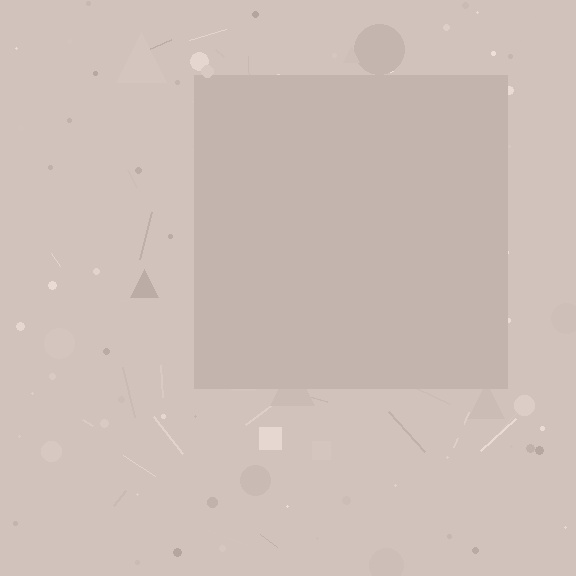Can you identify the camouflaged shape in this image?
The camouflaged shape is a square.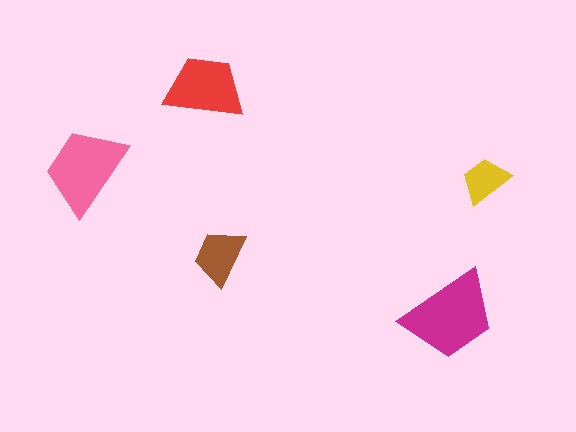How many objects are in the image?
There are 5 objects in the image.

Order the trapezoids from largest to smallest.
the magenta one, the pink one, the red one, the brown one, the yellow one.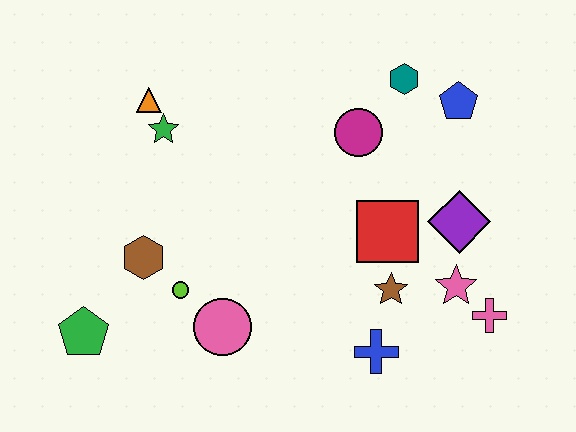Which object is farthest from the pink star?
The green pentagon is farthest from the pink star.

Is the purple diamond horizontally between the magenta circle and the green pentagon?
No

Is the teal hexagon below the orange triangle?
No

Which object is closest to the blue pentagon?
The teal hexagon is closest to the blue pentagon.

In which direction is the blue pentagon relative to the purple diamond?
The blue pentagon is above the purple diamond.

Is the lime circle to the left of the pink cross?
Yes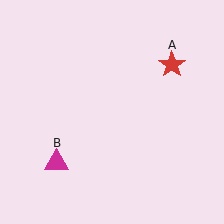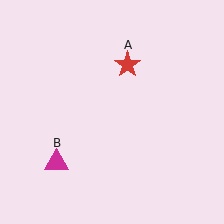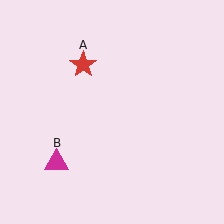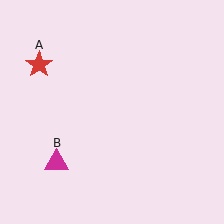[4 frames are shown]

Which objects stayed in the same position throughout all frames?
Magenta triangle (object B) remained stationary.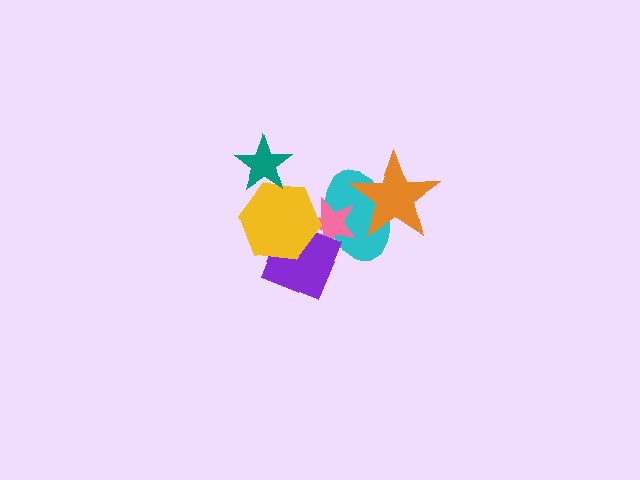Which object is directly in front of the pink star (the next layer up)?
The purple diamond is directly in front of the pink star.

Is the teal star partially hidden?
No, no other shape covers it.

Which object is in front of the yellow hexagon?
The teal star is in front of the yellow hexagon.